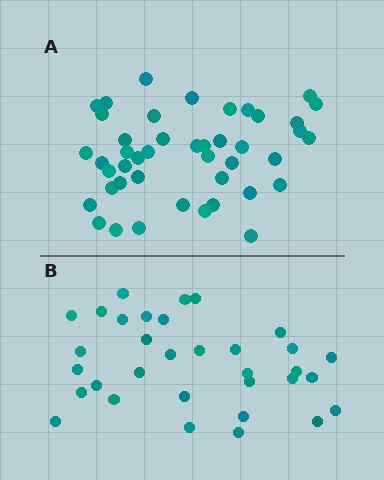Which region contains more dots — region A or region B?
Region A (the top region) has more dots.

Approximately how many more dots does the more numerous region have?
Region A has roughly 12 or so more dots than region B.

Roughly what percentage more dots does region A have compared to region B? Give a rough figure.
About 35% more.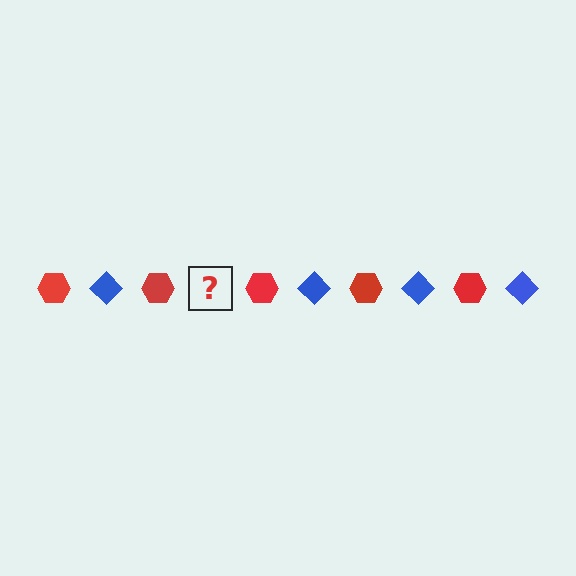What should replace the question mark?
The question mark should be replaced with a blue diamond.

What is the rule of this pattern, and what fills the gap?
The rule is that the pattern alternates between red hexagon and blue diamond. The gap should be filled with a blue diamond.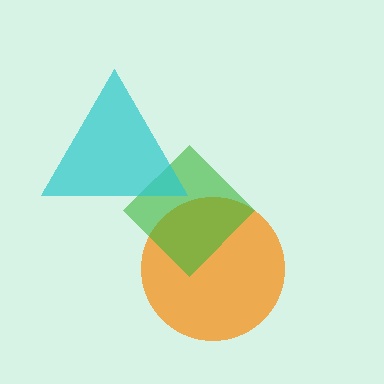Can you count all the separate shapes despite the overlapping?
Yes, there are 3 separate shapes.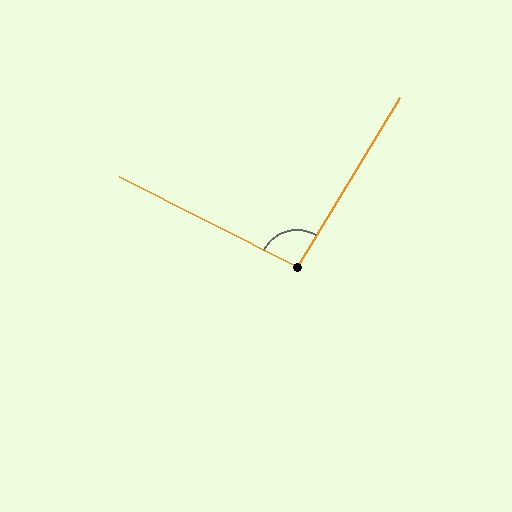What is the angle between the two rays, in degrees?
Approximately 95 degrees.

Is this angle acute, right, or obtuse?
It is approximately a right angle.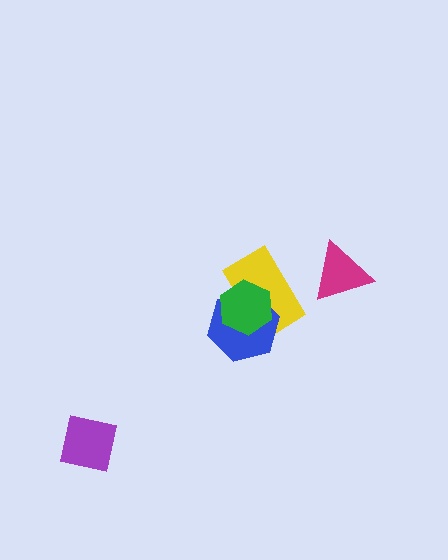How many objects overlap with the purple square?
0 objects overlap with the purple square.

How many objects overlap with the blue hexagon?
2 objects overlap with the blue hexagon.